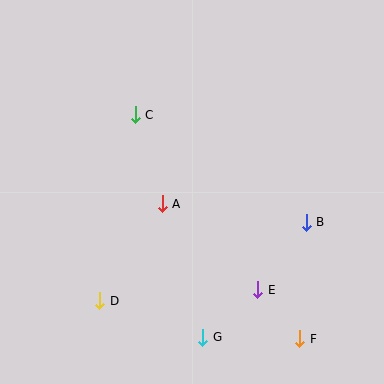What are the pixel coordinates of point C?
Point C is at (135, 115).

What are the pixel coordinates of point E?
Point E is at (258, 290).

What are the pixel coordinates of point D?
Point D is at (100, 301).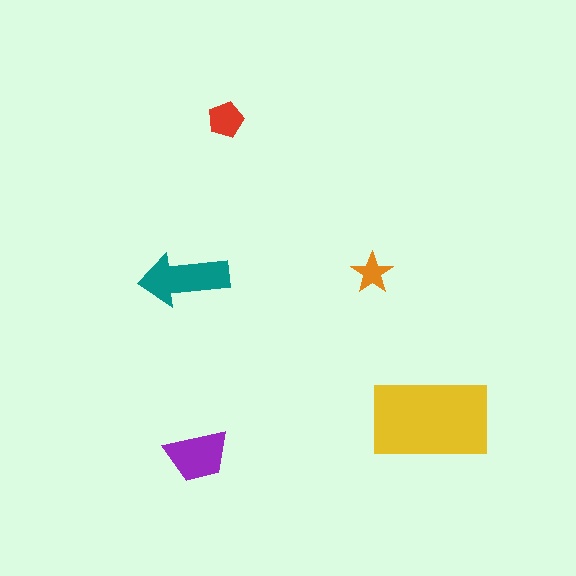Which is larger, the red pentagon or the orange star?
The red pentagon.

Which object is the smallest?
The orange star.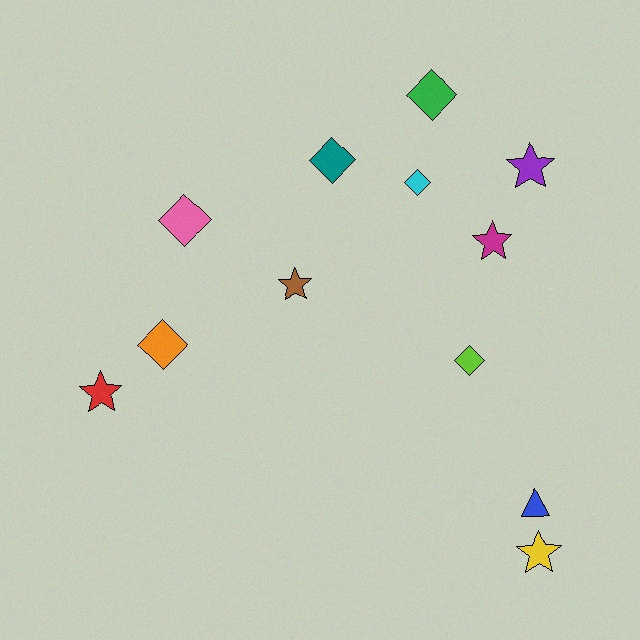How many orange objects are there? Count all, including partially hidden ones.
There is 1 orange object.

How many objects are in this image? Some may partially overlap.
There are 12 objects.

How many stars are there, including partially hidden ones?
There are 5 stars.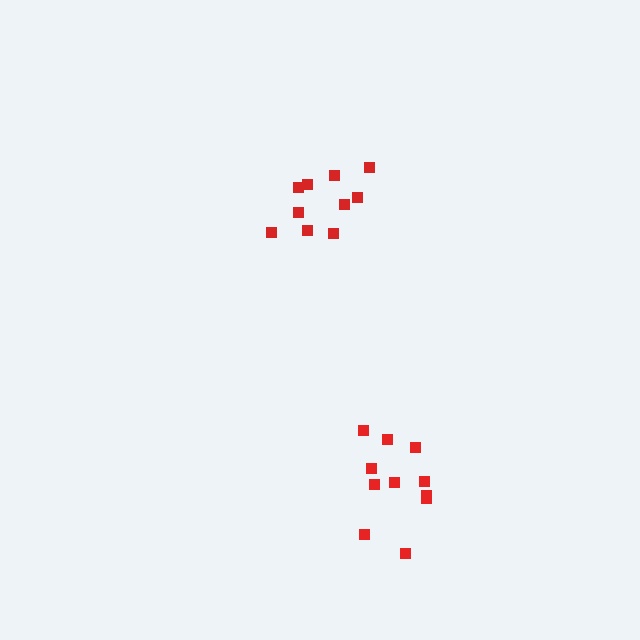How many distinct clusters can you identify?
There are 2 distinct clusters.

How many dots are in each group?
Group 1: 10 dots, Group 2: 11 dots (21 total).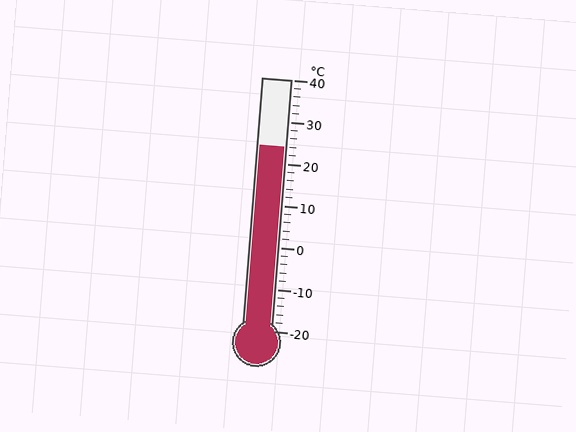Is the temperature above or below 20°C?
The temperature is above 20°C.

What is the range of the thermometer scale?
The thermometer scale ranges from -20°C to 40°C.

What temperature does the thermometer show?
The thermometer shows approximately 24°C.